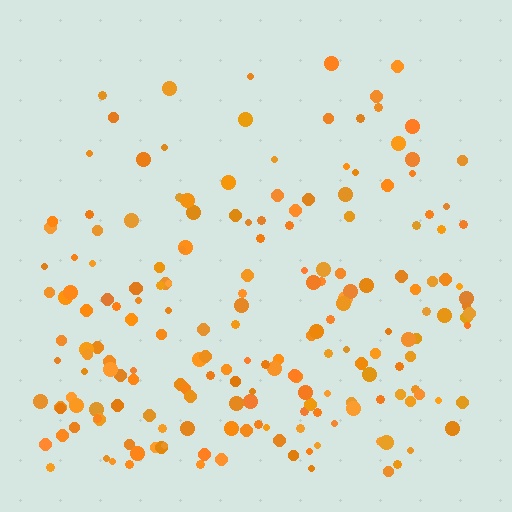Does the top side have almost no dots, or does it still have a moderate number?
Still a moderate number, just noticeably fewer than the bottom.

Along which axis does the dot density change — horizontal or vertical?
Vertical.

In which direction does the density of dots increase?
From top to bottom, with the bottom side densest.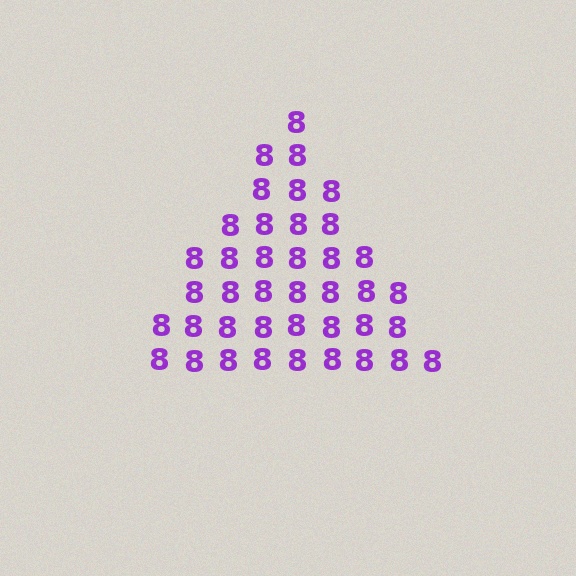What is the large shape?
The large shape is a triangle.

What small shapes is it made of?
It is made of small digit 8's.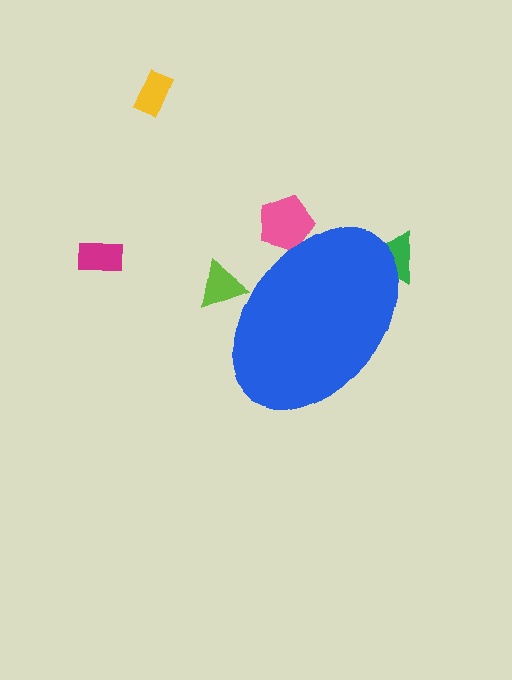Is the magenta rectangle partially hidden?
No, the magenta rectangle is fully visible.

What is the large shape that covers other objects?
A blue ellipse.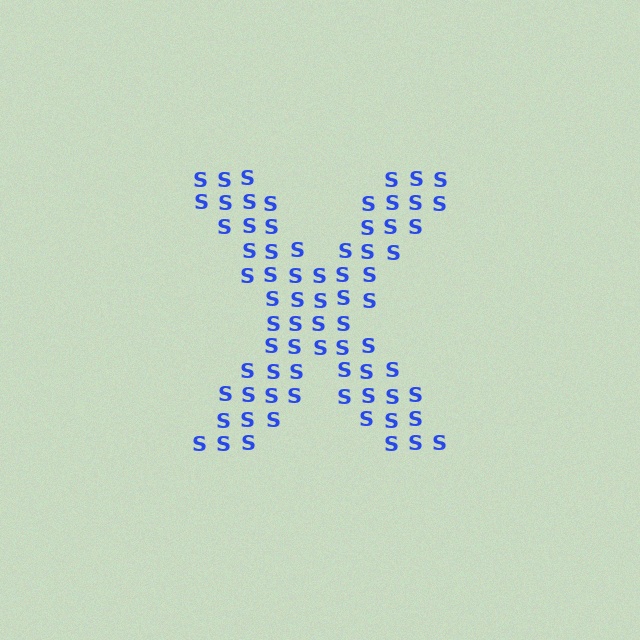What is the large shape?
The large shape is the letter X.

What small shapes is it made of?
It is made of small letter S's.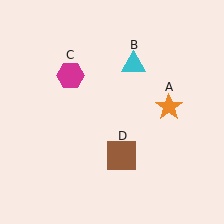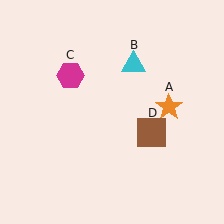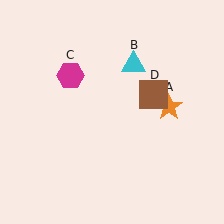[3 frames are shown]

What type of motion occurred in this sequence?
The brown square (object D) rotated counterclockwise around the center of the scene.